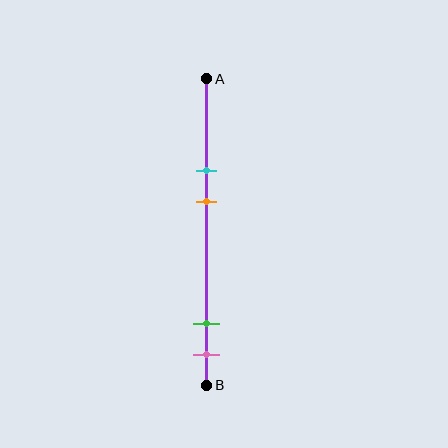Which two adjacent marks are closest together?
The green and pink marks are the closest adjacent pair.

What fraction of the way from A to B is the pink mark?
The pink mark is approximately 90% (0.9) of the way from A to B.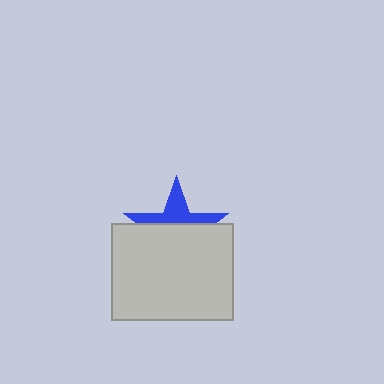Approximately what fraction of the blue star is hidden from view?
Roughly 60% of the blue star is hidden behind the light gray rectangle.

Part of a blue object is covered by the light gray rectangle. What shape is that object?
It is a star.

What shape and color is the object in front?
The object in front is a light gray rectangle.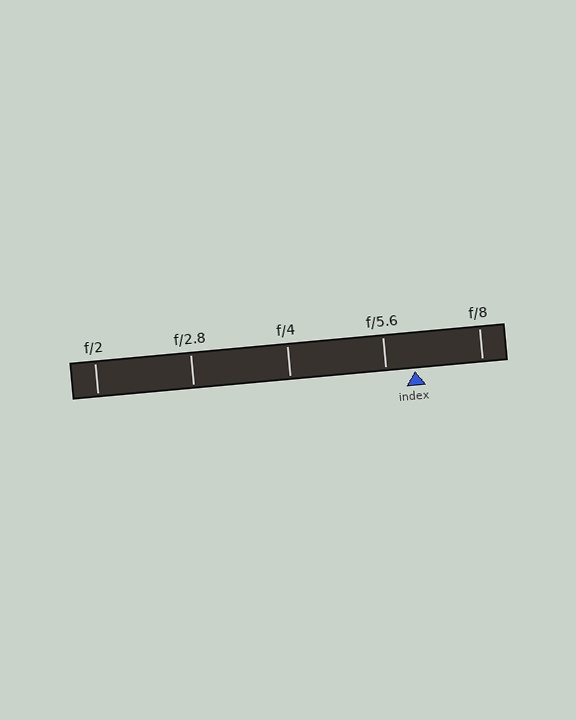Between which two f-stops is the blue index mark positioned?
The index mark is between f/5.6 and f/8.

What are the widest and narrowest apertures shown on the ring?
The widest aperture shown is f/2 and the narrowest is f/8.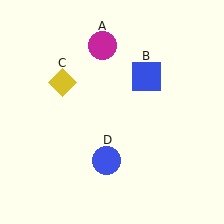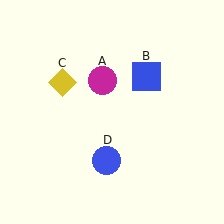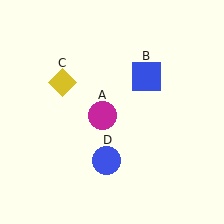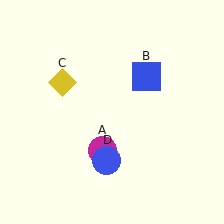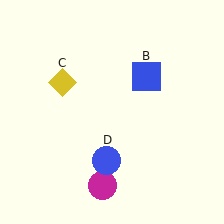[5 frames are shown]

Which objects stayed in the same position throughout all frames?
Blue square (object B) and yellow diamond (object C) and blue circle (object D) remained stationary.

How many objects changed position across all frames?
1 object changed position: magenta circle (object A).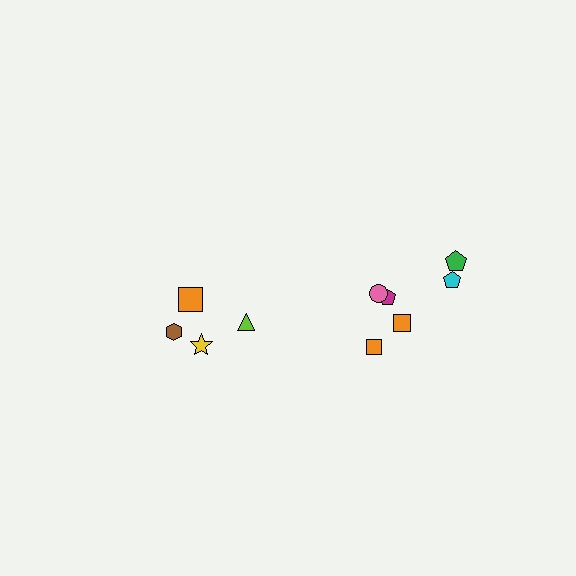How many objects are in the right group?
There are 6 objects.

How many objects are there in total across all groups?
There are 10 objects.